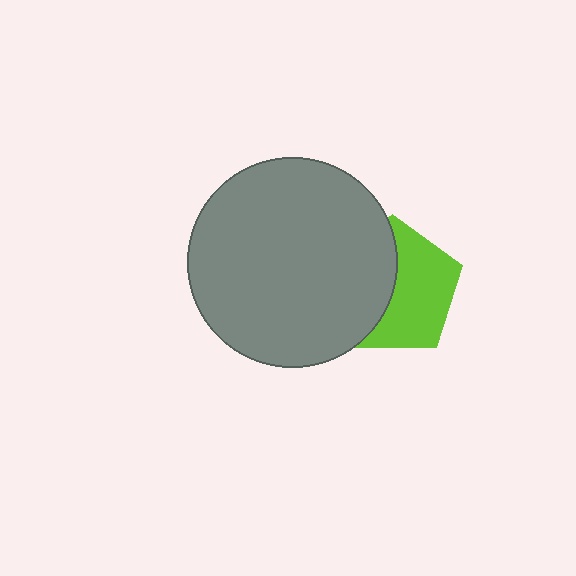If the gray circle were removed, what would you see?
You would see the complete lime pentagon.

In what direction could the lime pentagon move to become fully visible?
The lime pentagon could move right. That would shift it out from behind the gray circle entirely.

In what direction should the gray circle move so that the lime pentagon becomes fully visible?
The gray circle should move left. That is the shortest direction to clear the overlap and leave the lime pentagon fully visible.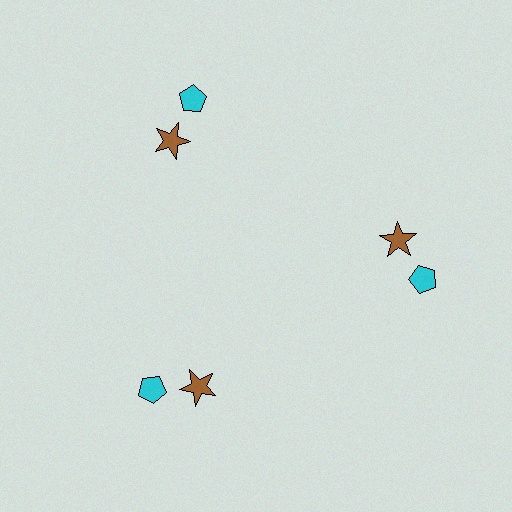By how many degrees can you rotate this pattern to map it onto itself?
The pattern maps onto itself every 120 degrees of rotation.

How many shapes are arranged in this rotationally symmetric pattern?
There are 6 shapes, arranged in 3 groups of 2.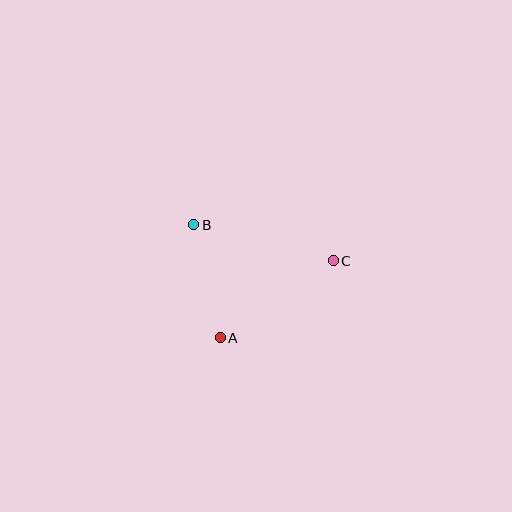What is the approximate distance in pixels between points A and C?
The distance between A and C is approximately 137 pixels.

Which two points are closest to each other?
Points A and B are closest to each other.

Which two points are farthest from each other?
Points B and C are farthest from each other.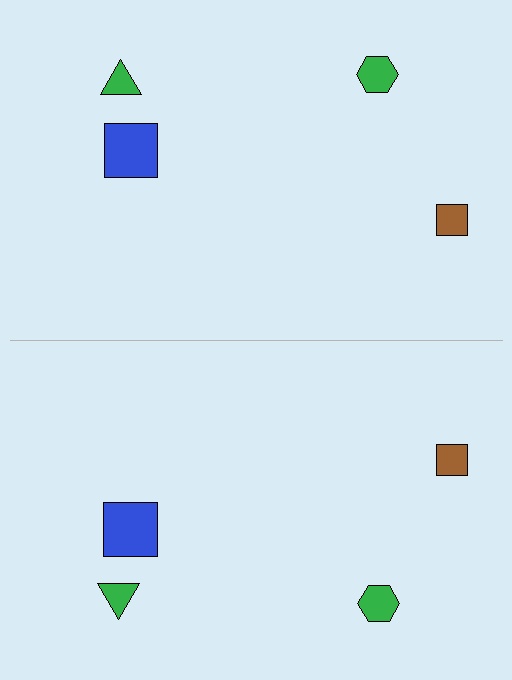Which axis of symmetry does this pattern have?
The pattern has a horizontal axis of symmetry running through the center of the image.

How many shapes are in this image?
There are 8 shapes in this image.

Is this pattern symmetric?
Yes, this pattern has bilateral (reflection) symmetry.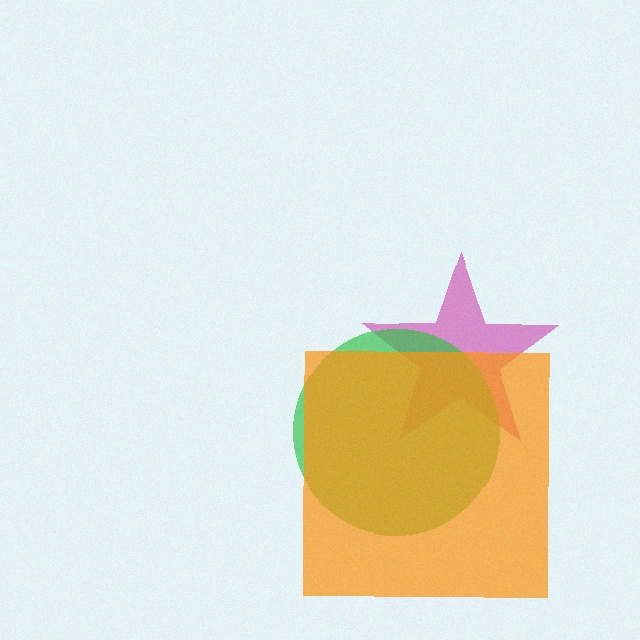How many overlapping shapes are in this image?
There are 3 overlapping shapes in the image.